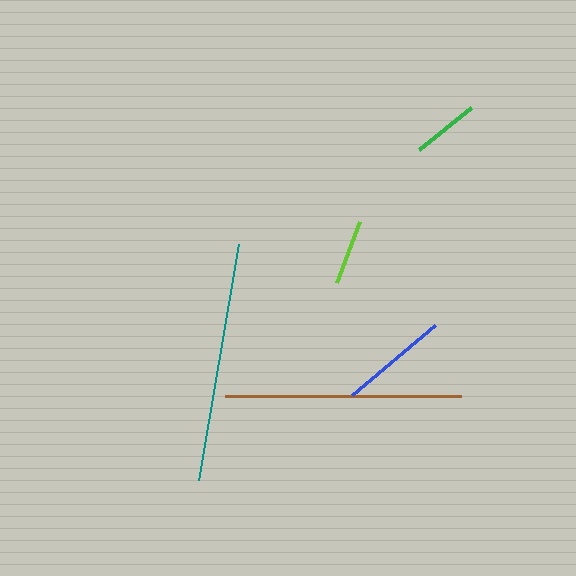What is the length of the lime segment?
The lime segment is approximately 65 pixels long.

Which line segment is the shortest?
The lime line is the shortest at approximately 65 pixels.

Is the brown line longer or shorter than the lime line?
The brown line is longer than the lime line.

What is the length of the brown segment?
The brown segment is approximately 236 pixels long.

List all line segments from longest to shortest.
From longest to shortest: teal, brown, blue, green, lime.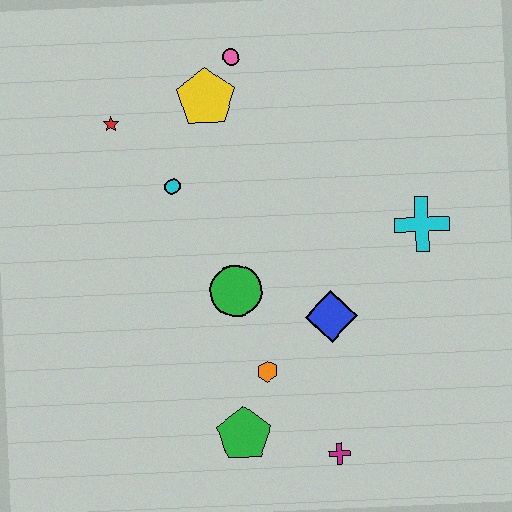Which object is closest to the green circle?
The orange hexagon is closest to the green circle.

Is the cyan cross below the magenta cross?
No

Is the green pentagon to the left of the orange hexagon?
Yes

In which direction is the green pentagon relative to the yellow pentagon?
The green pentagon is below the yellow pentagon.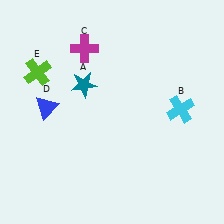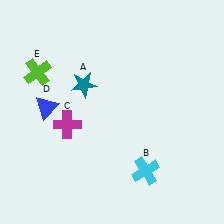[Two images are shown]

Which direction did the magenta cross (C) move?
The magenta cross (C) moved down.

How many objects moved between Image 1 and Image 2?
2 objects moved between the two images.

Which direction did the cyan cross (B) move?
The cyan cross (B) moved down.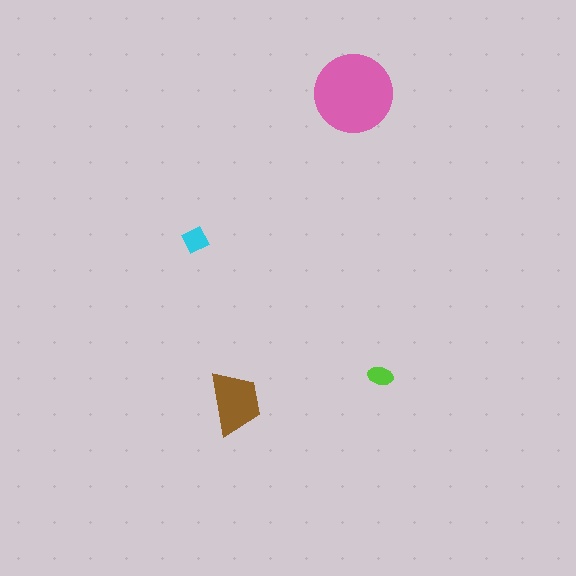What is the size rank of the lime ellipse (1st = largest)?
4th.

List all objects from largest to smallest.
The pink circle, the brown trapezoid, the cyan diamond, the lime ellipse.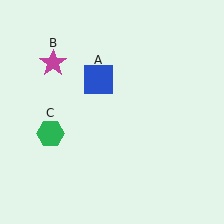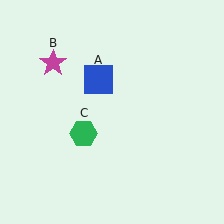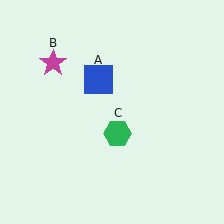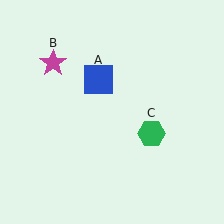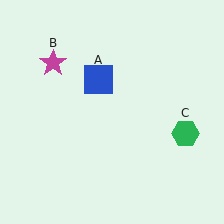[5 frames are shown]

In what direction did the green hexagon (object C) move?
The green hexagon (object C) moved right.